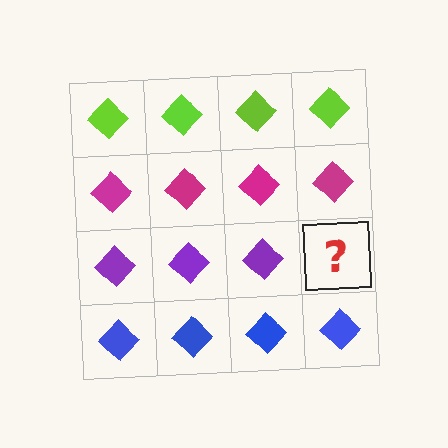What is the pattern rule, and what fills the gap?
The rule is that each row has a consistent color. The gap should be filled with a purple diamond.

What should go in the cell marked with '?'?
The missing cell should contain a purple diamond.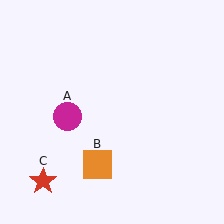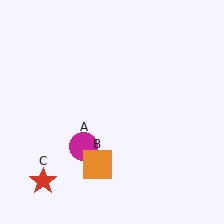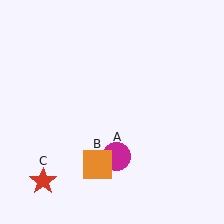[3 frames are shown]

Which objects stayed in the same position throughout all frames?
Orange square (object B) and red star (object C) remained stationary.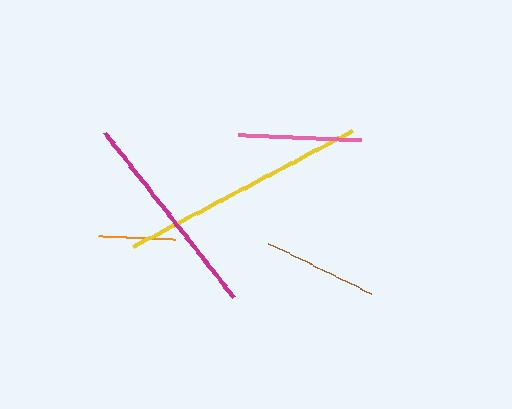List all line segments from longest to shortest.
From longest to shortest: yellow, magenta, pink, brown, orange.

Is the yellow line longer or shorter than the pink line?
The yellow line is longer than the pink line.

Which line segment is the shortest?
The orange line is the shortest at approximately 78 pixels.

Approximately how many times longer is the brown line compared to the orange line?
The brown line is approximately 1.5 times the length of the orange line.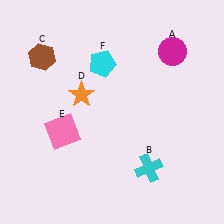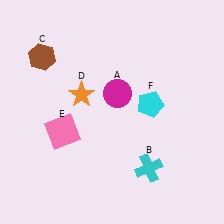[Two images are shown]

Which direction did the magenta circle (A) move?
The magenta circle (A) moved left.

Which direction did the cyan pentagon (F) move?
The cyan pentagon (F) moved right.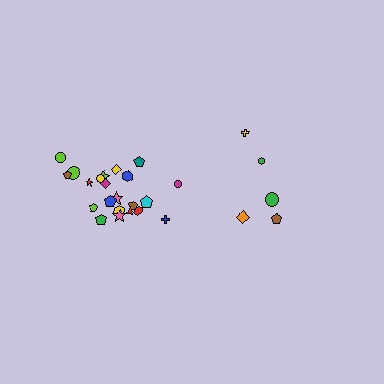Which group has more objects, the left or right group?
The left group.